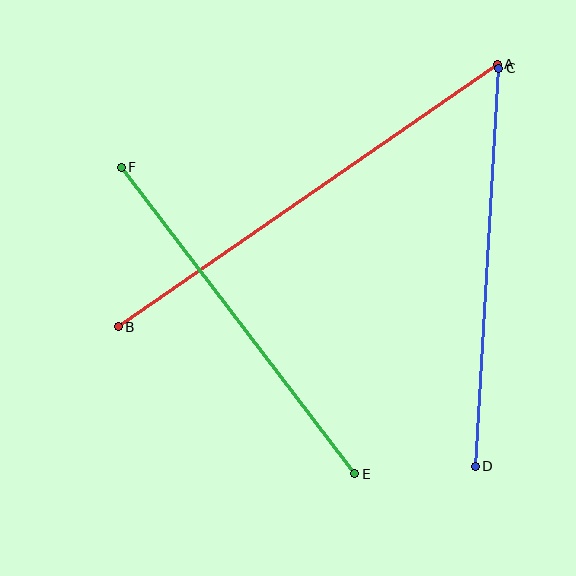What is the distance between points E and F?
The distance is approximately 386 pixels.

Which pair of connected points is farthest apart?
Points A and B are farthest apart.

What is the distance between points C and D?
The distance is approximately 399 pixels.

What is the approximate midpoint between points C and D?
The midpoint is at approximately (487, 267) pixels.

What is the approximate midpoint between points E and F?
The midpoint is at approximately (238, 321) pixels.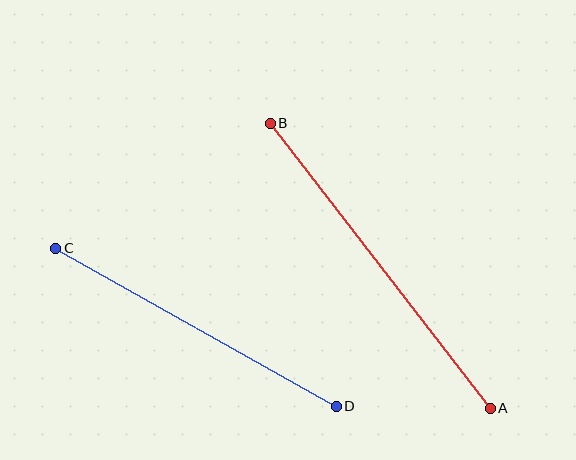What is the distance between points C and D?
The distance is approximately 322 pixels.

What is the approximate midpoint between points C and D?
The midpoint is at approximately (196, 327) pixels.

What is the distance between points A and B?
The distance is approximately 360 pixels.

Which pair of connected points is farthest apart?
Points A and B are farthest apart.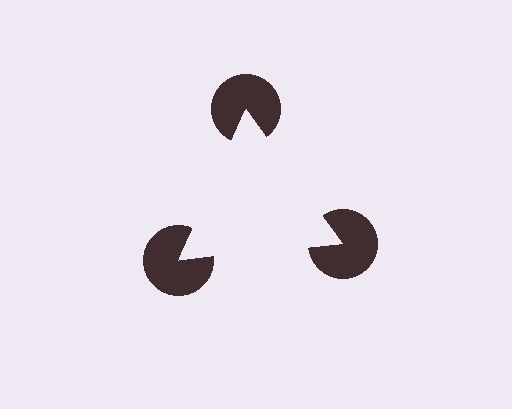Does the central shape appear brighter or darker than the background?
It typically appears slightly brighter than the background, even though no actual brightness change is drawn.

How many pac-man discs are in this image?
There are 3 — one at each vertex of the illusory triangle.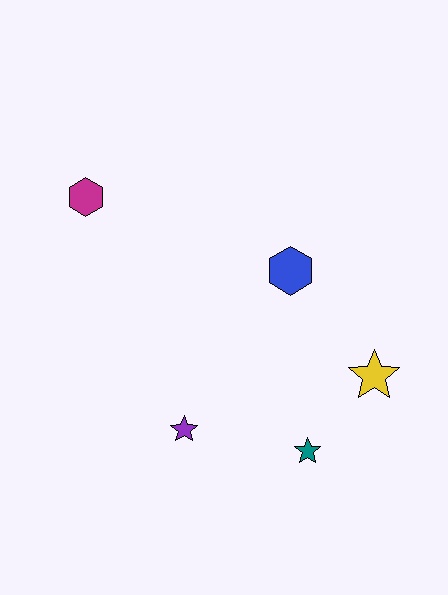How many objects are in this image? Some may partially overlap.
There are 5 objects.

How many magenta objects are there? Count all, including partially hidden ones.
There is 1 magenta object.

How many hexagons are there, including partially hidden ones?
There are 2 hexagons.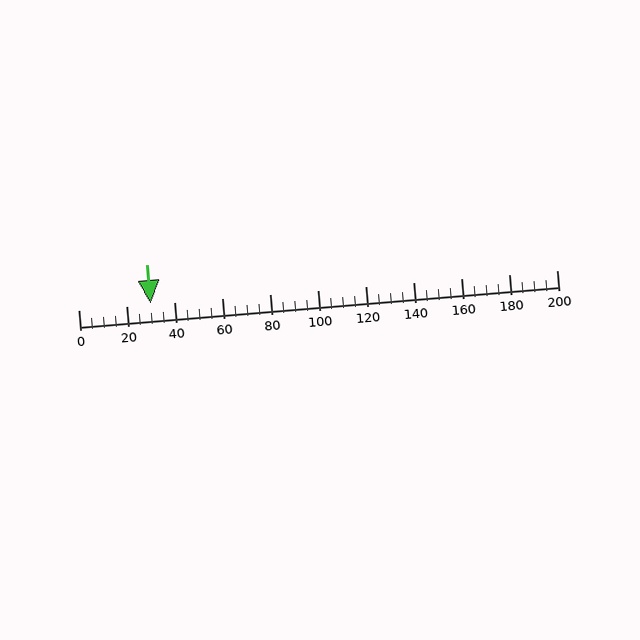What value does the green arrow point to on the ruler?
The green arrow points to approximately 30.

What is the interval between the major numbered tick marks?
The major tick marks are spaced 20 units apart.